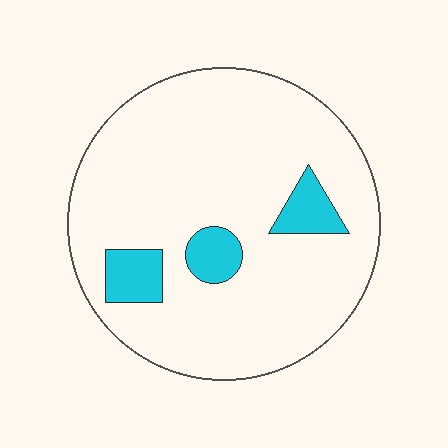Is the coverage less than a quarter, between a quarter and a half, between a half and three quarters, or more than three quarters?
Less than a quarter.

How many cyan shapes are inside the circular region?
3.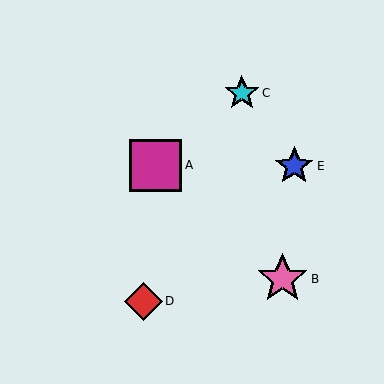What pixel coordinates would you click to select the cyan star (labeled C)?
Click at (242, 93) to select the cyan star C.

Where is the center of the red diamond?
The center of the red diamond is at (143, 301).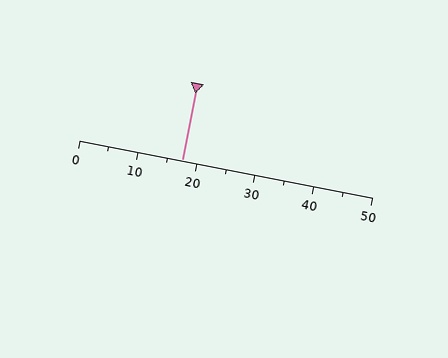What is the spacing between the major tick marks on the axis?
The major ticks are spaced 10 apart.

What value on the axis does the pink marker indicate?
The marker indicates approximately 17.5.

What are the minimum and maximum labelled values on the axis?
The axis runs from 0 to 50.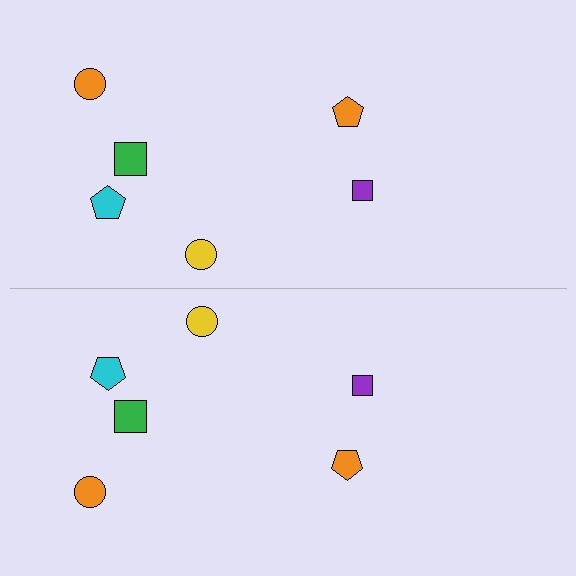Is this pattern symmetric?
Yes, this pattern has bilateral (reflection) symmetry.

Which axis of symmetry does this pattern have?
The pattern has a horizontal axis of symmetry running through the center of the image.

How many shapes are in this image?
There are 12 shapes in this image.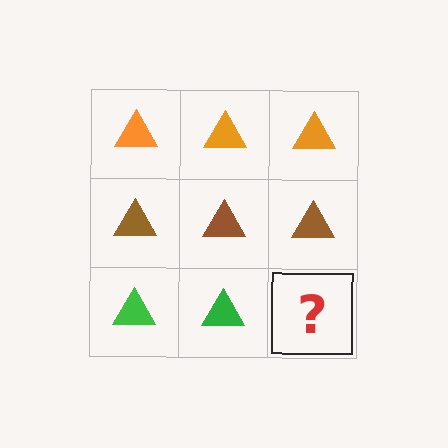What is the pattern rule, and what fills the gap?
The rule is that each row has a consistent color. The gap should be filled with a green triangle.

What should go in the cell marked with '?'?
The missing cell should contain a green triangle.